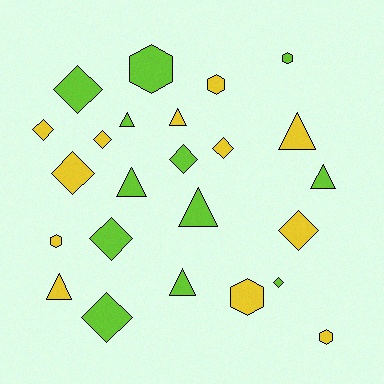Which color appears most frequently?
Yellow, with 12 objects.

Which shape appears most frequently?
Diamond, with 10 objects.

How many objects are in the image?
There are 24 objects.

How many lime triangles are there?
There are 5 lime triangles.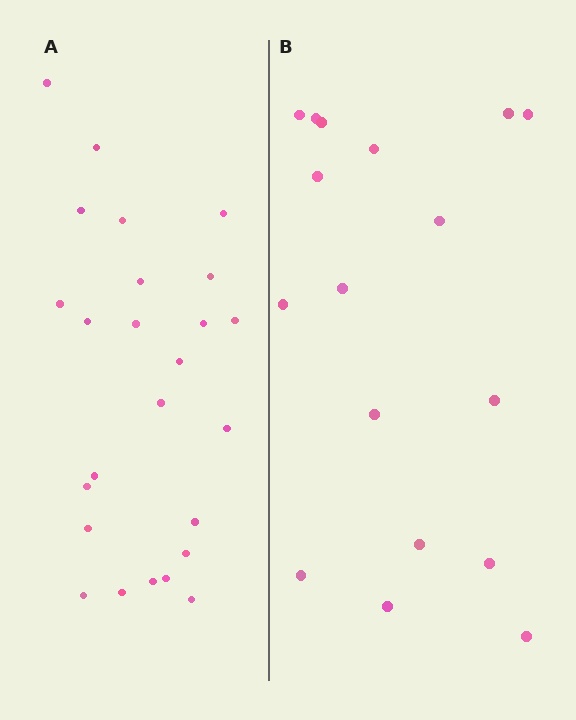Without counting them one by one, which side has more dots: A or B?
Region A (the left region) has more dots.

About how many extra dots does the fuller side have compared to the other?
Region A has roughly 8 or so more dots than region B.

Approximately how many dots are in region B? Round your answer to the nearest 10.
About 20 dots. (The exact count is 17, which rounds to 20.)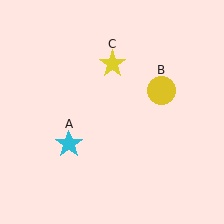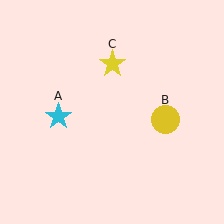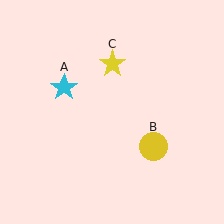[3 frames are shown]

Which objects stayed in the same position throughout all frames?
Yellow star (object C) remained stationary.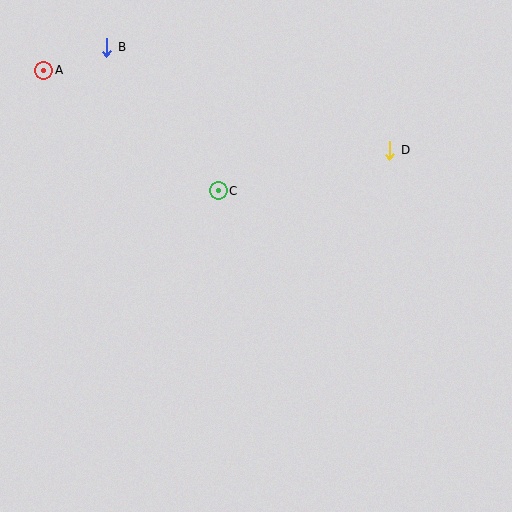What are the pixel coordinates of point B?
Point B is at (107, 47).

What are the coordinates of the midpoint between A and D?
The midpoint between A and D is at (217, 110).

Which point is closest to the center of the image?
Point C at (218, 191) is closest to the center.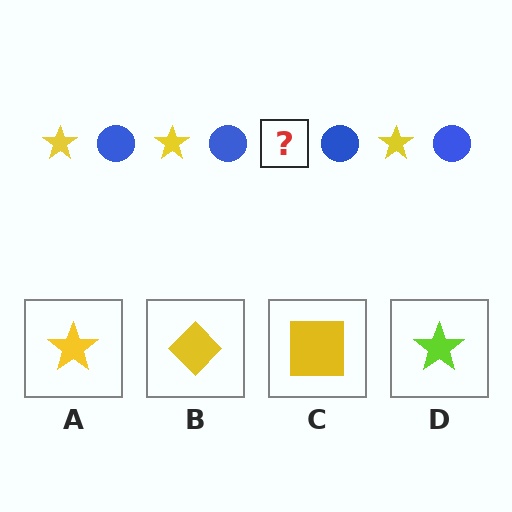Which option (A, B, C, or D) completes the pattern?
A.